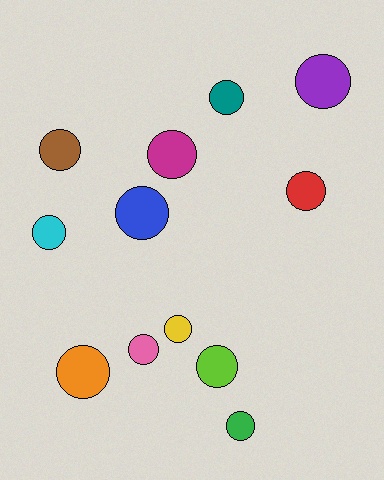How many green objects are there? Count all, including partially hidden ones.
There is 1 green object.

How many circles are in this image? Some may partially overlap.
There are 12 circles.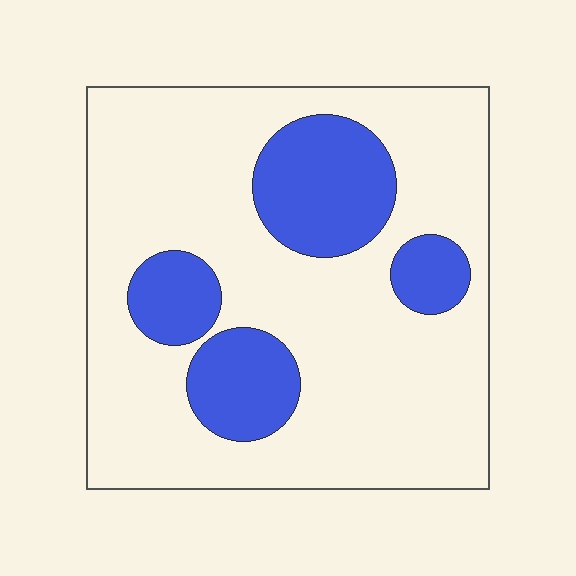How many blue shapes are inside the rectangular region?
4.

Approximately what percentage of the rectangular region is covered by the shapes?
Approximately 25%.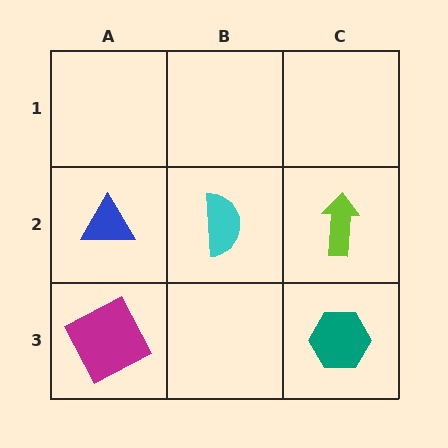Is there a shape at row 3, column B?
No, that cell is empty.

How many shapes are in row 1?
0 shapes.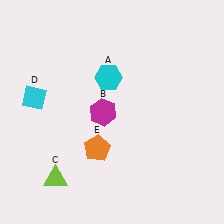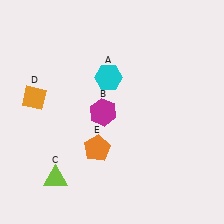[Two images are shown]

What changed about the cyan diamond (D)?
In Image 1, D is cyan. In Image 2, it changed to orange.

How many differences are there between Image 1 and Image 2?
There is 1 difference between the two images.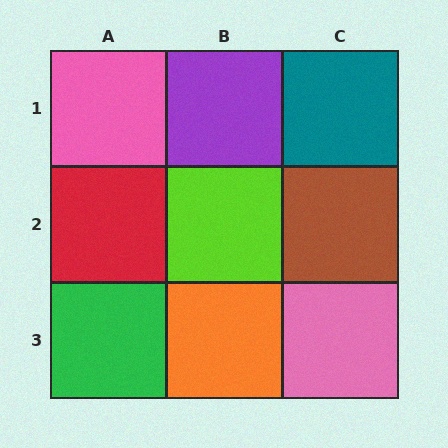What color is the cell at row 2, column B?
Lime.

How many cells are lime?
1 cell is lime.